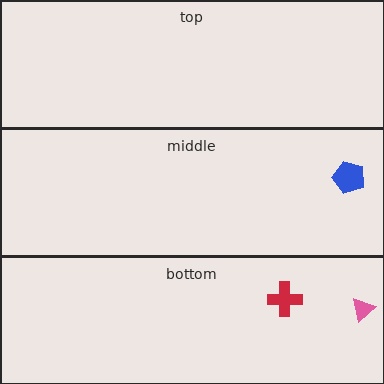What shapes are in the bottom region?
The red cross, the pink triangle.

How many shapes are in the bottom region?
2.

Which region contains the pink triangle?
The bottom region.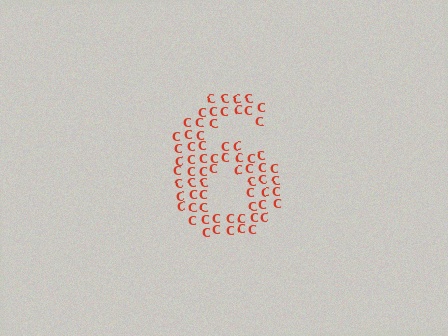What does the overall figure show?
The overall figure shows the digit 6.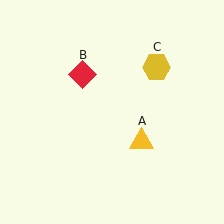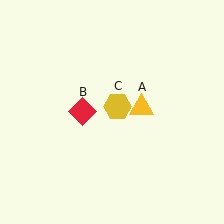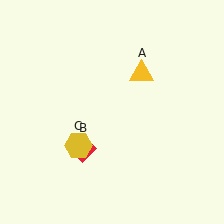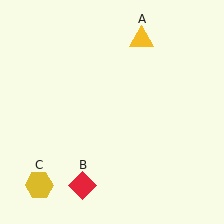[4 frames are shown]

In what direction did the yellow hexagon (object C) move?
The yellow hexagon (object C) moved down and to the left.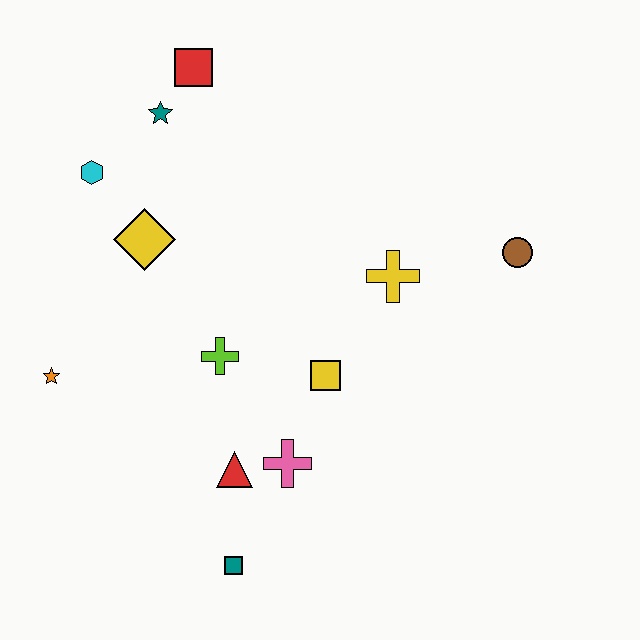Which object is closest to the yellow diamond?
The cyan hexagon is closest to the yellow diamond.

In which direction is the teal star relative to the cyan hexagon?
The teal star is to the right of the cyan hexagon.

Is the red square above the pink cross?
Yes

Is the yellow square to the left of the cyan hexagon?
No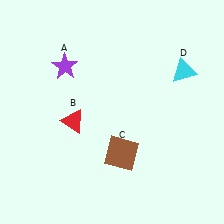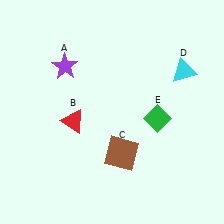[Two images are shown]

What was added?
A green diamond (E) was added in Image 2.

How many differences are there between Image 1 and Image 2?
There is 1 difference between the two images.